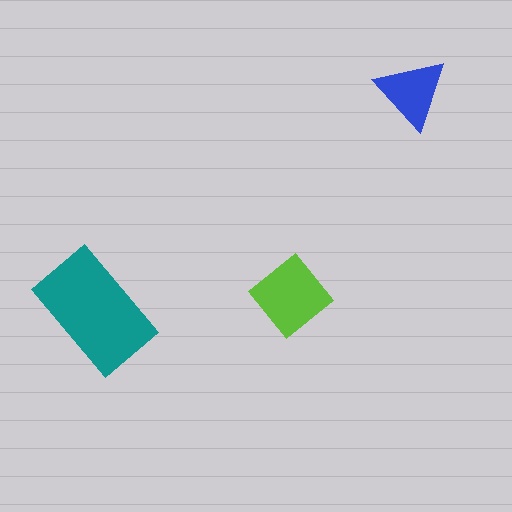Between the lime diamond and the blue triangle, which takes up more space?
The lime diamond.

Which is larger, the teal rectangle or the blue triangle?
The teal rectangle.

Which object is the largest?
The teal rectangle.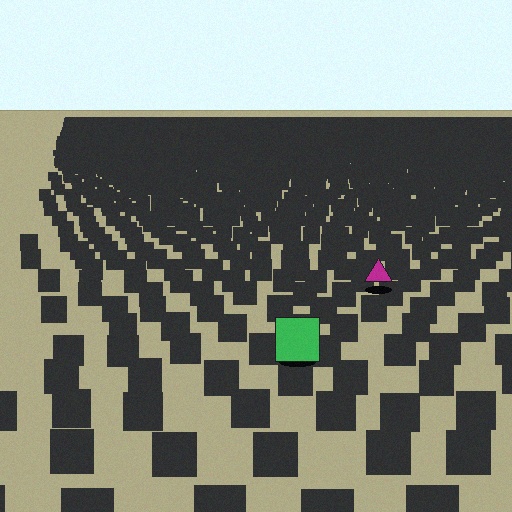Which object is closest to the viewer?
The green square is closest. The texture marks near it are larger and more spread out.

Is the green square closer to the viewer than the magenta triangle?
Yes. The green square is closer — you can tell from the texture gradient: the ground texture is coarser near it.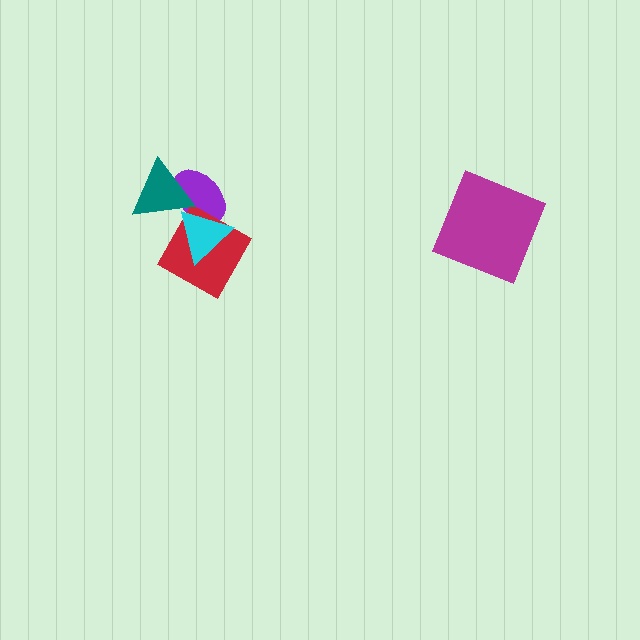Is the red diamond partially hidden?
Yes, it is partially covered by another shape.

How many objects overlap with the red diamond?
3 objects overlap with the red diamond.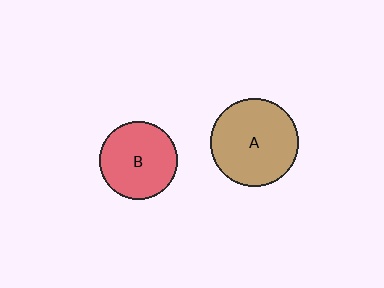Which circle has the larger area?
Circle A (brown).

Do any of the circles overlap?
No, none of the circles overlap.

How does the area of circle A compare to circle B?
Approximately 1.3 times.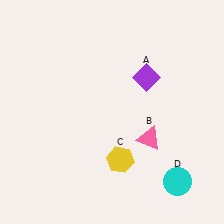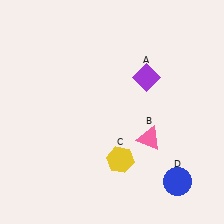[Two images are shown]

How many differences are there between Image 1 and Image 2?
There is 1 difference between the two images.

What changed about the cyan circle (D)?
In Image 1, D is cyan. In Image 2, it changed to blue.